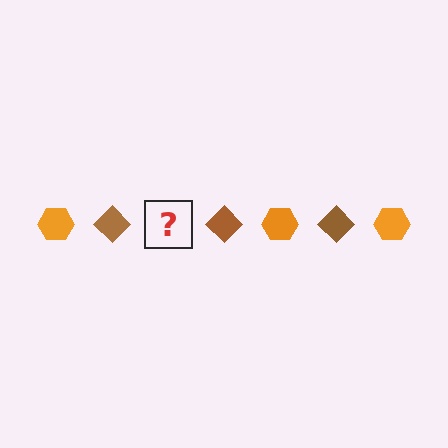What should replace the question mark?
The question mark should be replaced with an orange hexagon.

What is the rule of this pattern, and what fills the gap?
The rule is that the pattern alternates between orange hexagon and brown diamond. The gap should be filled with an orange hexagon.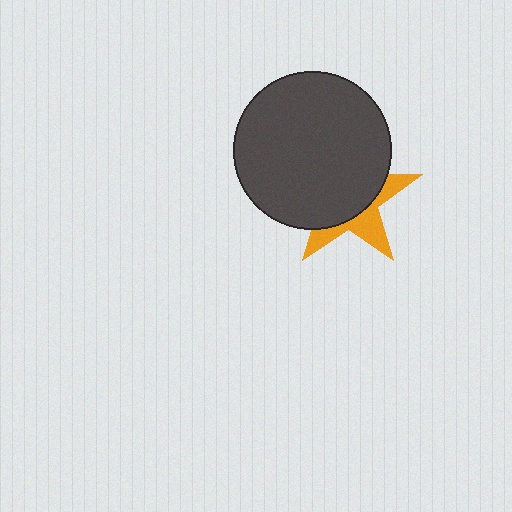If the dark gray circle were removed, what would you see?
You would see the complete orange star.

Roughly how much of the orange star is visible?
A small part of it is visible (roughly 35%).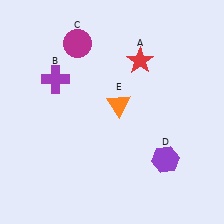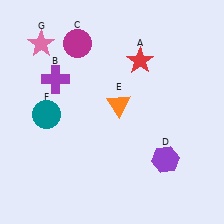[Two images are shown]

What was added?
A teal circle (F), a pink star (G) were added in Image 2.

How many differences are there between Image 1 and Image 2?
There are 2 differences between the two images.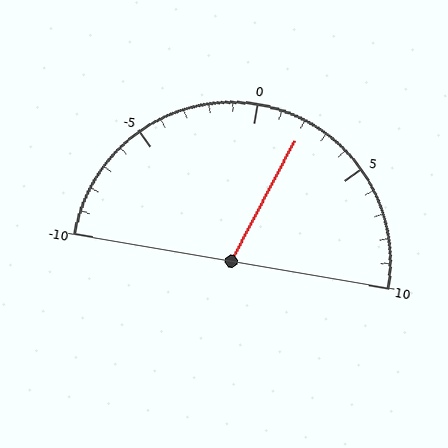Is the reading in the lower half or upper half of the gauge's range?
The reading is in the upper half of the range (-10 to 10).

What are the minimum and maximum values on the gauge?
The gauge ranges from -10 to 10.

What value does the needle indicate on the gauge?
The needle indicates approximately 2.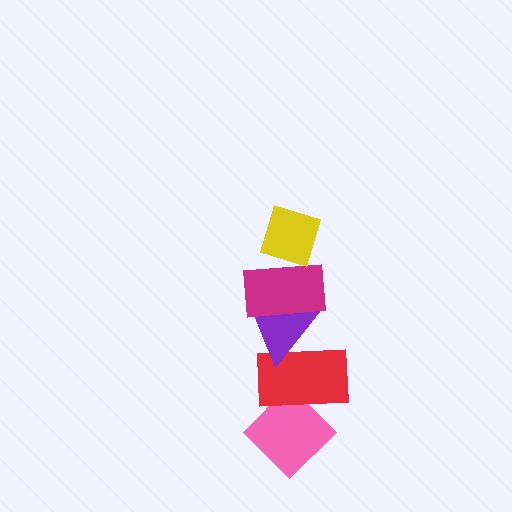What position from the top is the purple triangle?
The purple triangle is 3rd from the top.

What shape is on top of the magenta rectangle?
The yellow diamond is on top of the magenta rectangle.